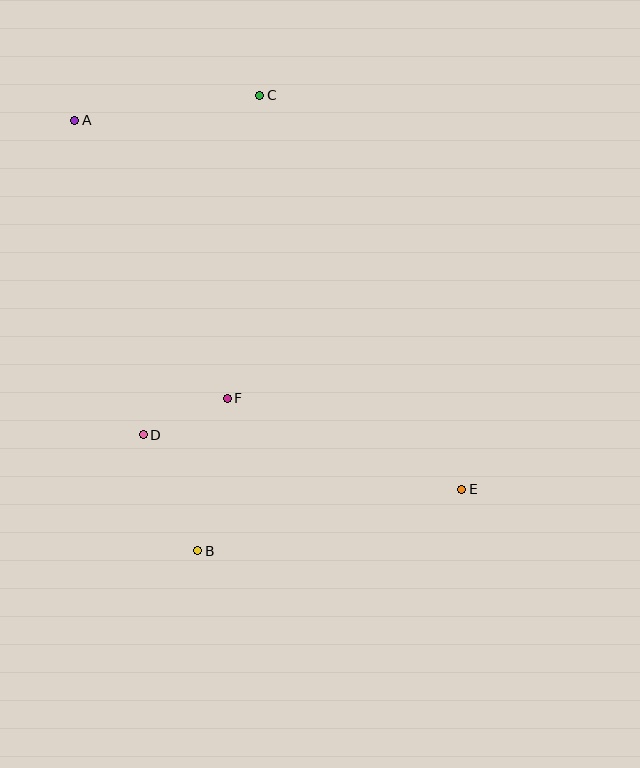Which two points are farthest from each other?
Points A and E are farthest from each other.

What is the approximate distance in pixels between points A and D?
The distance between A and D is approximately 322 pixels.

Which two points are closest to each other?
Points D and F are closest to each other.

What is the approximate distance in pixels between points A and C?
The distance between A and C is approximately 187 pixels.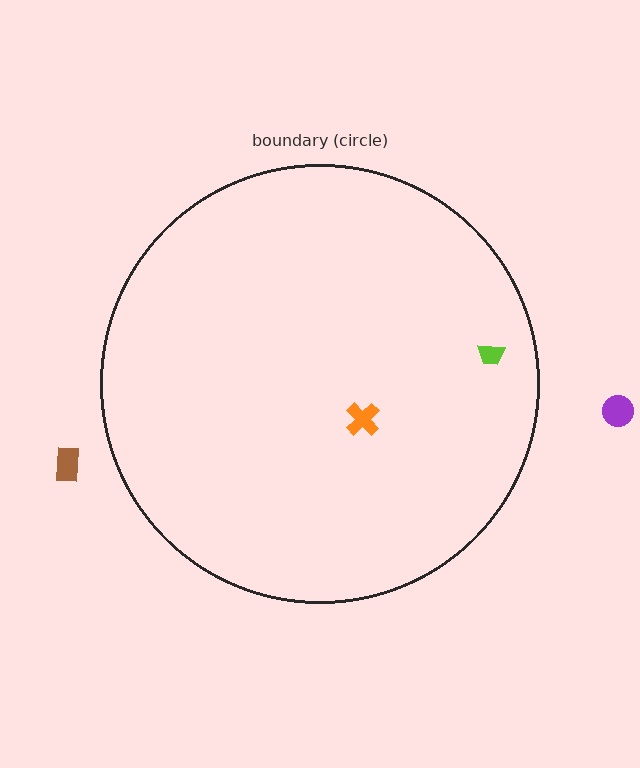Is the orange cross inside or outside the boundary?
Inside.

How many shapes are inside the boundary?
2 inside, 2 outside.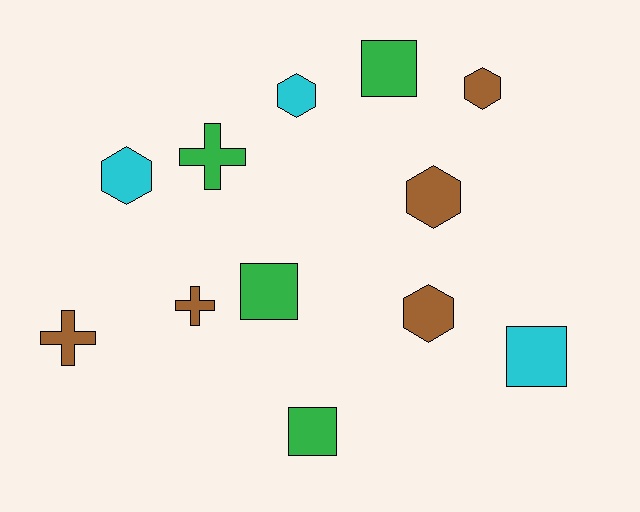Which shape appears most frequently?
Hexagon, with 5 objects.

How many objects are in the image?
There are 12 objects.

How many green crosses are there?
There is 1 green cross.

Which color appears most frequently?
Brown, with 5 objects.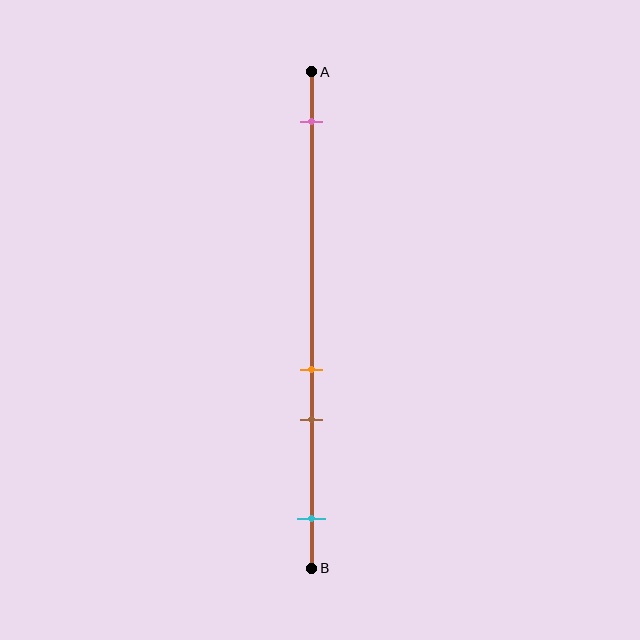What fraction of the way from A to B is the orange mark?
The orange mark is approximately 60% (0.6) of the way from A to B.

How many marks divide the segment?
There are 4 marks dividing the segment.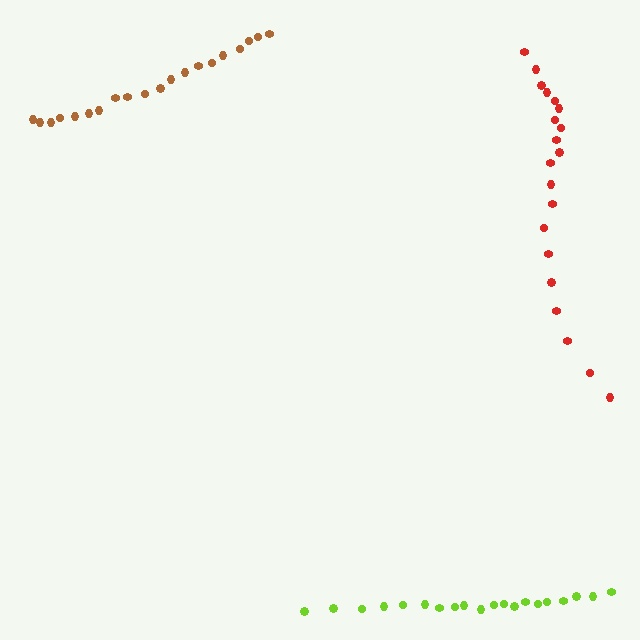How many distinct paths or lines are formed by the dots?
There are 3 distinct paths.